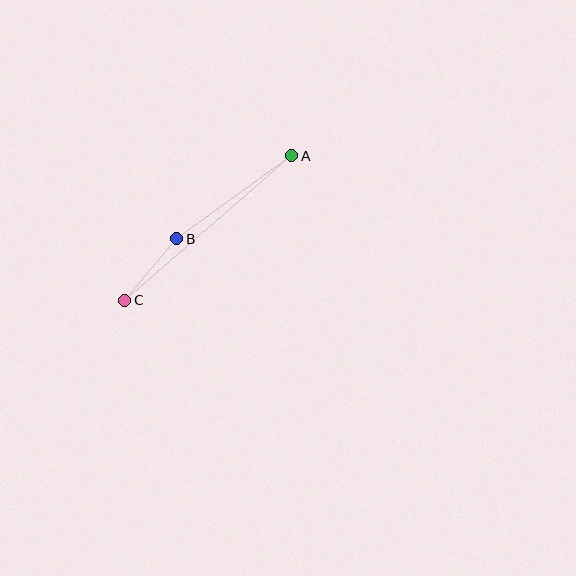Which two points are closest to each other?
Points B and C are closest to each other.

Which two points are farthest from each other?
Points A and C are farthest from each other.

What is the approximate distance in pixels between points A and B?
The distance between A and B is approximately 142 pixels.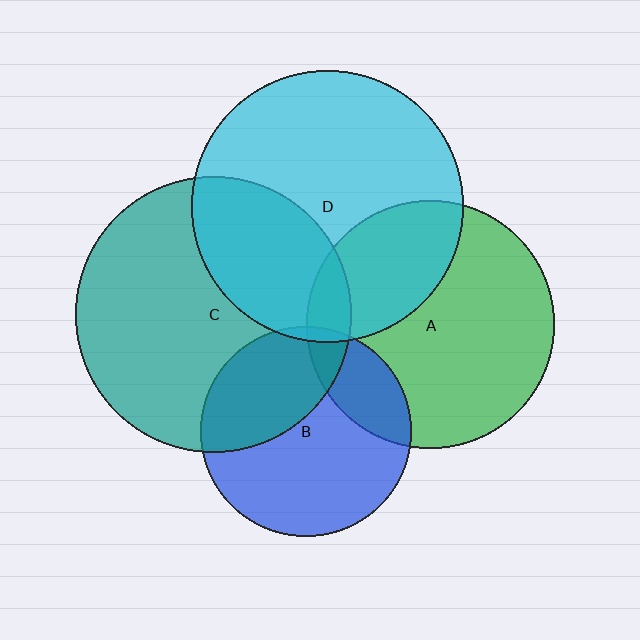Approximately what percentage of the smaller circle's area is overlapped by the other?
Approximately 5%.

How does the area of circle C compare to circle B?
Approximately 1.7 times.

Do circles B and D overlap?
Yes.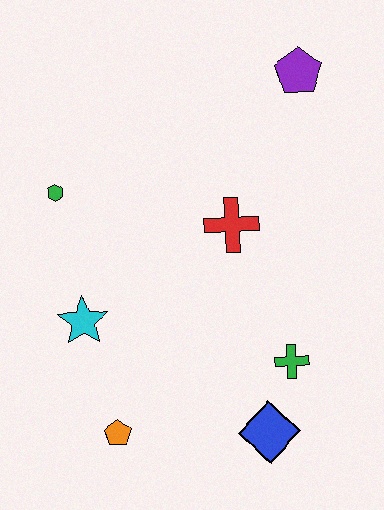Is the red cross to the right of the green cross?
No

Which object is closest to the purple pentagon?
The red cross is closest to the purple pentagon.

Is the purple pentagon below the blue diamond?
No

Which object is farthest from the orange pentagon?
The purple pentagon is farthest from the orange pentagon.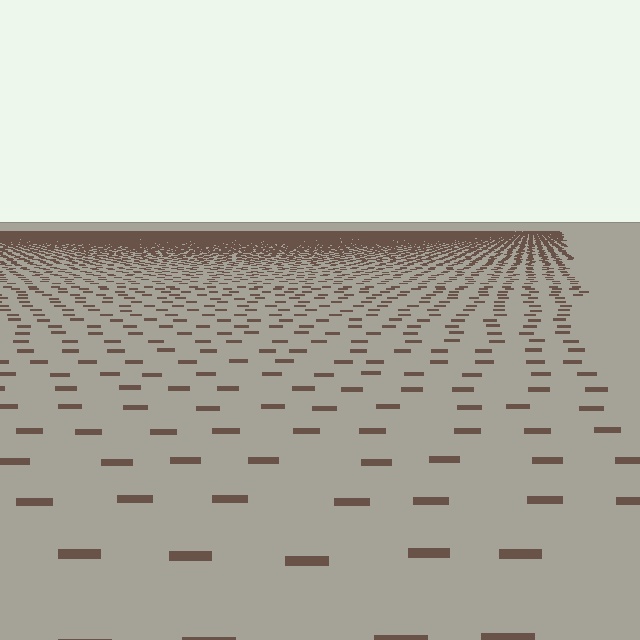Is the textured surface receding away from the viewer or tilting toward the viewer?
The surface is receding away from the viewer. Texture elements get smaller and denser toward the top.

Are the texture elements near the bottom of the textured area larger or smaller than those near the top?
Larger. Near the bottom, elements are closer to the viewer and appear at a bigger on-screen size.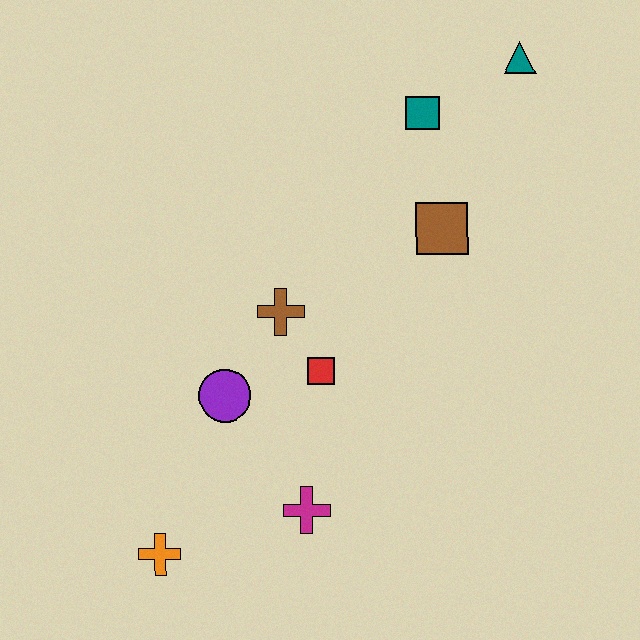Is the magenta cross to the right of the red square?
No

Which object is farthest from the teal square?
The orange cross is farthest from the teal square.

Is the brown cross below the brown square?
Yes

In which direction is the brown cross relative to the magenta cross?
The brown cross is above the magenta cross.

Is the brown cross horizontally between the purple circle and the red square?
Yes